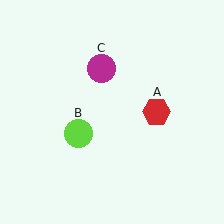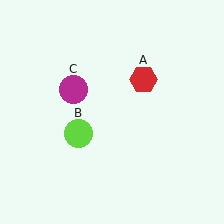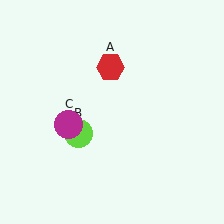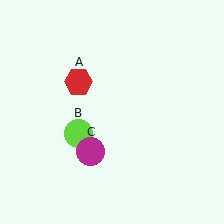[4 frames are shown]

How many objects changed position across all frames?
2 objects changed position: red hexagon (object A), magenta circle (object C).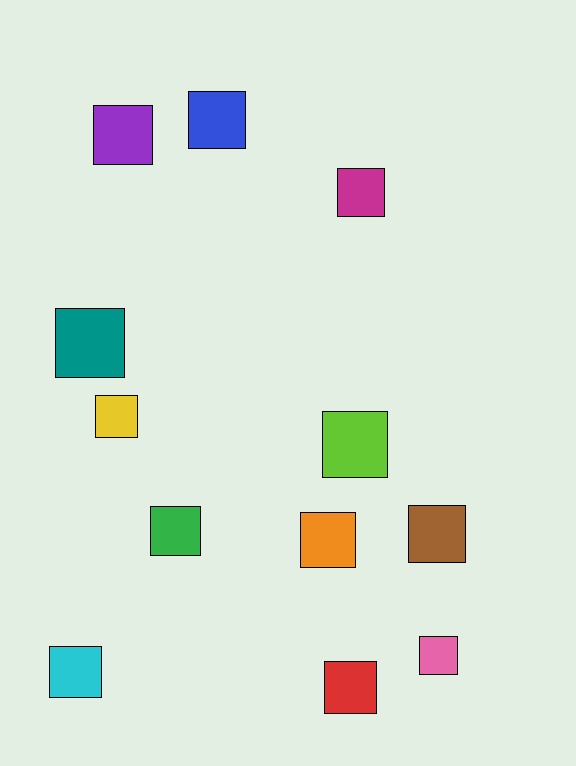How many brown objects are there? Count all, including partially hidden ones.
There is 1 brown object.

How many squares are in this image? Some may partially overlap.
There are 12 squares.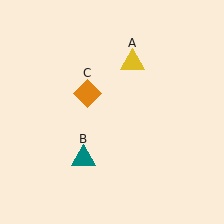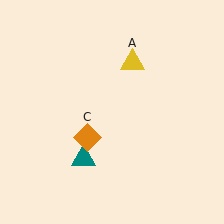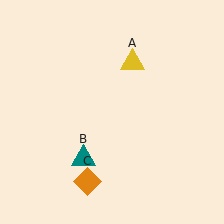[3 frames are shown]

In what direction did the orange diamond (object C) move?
The orange diamond (object C) moved down.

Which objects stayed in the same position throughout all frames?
Yellow triangle (object A) and teal triangle (object B) remained stationary.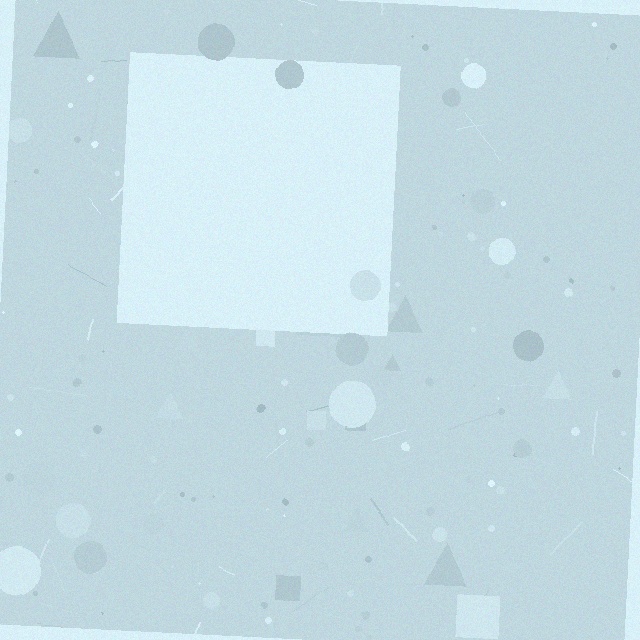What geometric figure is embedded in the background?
A square is embedded in the background.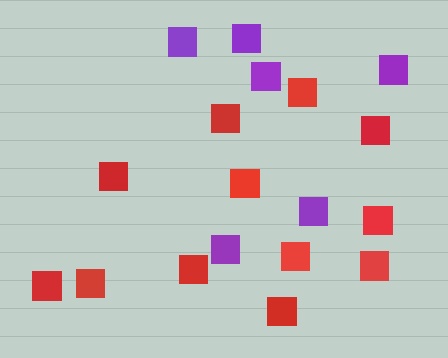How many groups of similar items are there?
There are 2 groups: one group of purple squares (6) and one group of red squares (12).